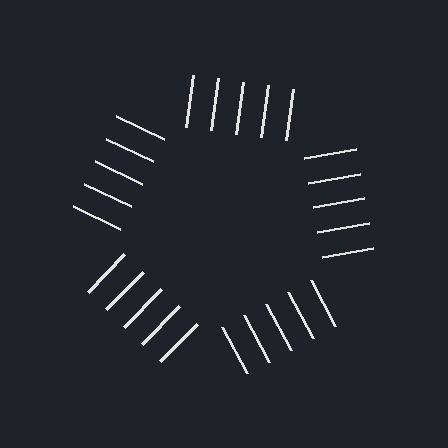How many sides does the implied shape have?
5 sides — the line-ends trace a pentagon.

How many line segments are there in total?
25 — 5 along each of the 5 edges.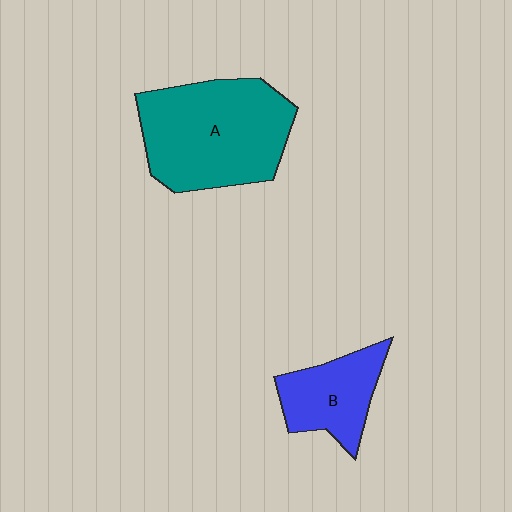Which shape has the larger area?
Shape A (teal).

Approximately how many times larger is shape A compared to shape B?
Approximately 2.0 times.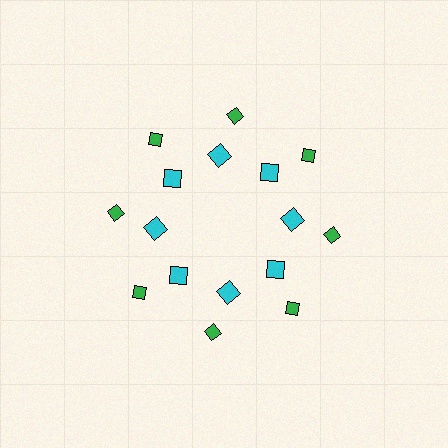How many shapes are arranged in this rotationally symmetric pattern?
There are 16 shapes, arranged in 8 groups of 2.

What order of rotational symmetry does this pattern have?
This pattern has 8-fold rotational symmetry.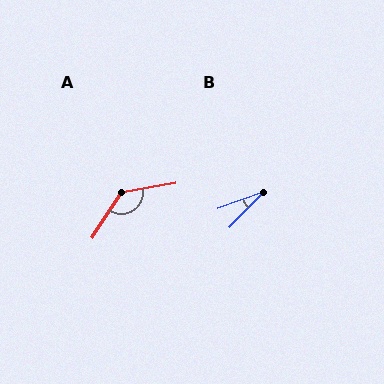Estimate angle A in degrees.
Approximately 133 degrees.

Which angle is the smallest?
B, at approximately 26 degrees.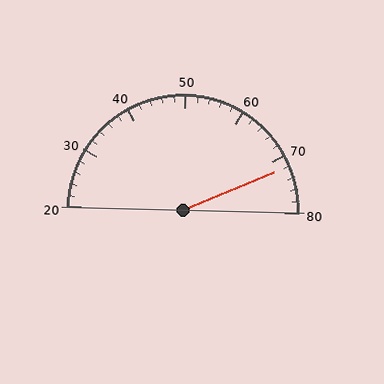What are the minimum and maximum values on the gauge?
The gauge ranges from 20 to 80.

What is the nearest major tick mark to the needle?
The nearest major tick mark is 70.